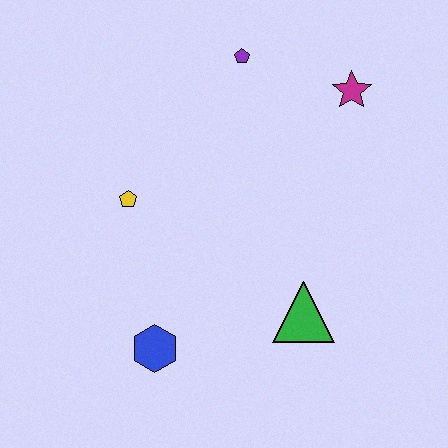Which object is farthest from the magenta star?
The blue hexagon is farthest from the magenta star.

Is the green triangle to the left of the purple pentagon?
No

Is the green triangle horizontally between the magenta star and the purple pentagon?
Yes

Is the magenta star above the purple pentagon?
No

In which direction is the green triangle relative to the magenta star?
The green triangle is below the magenta star.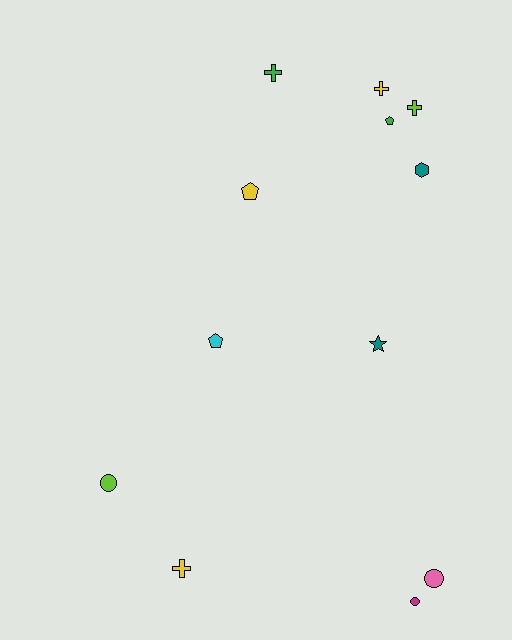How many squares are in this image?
There are no squares.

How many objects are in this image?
There are 12 objects.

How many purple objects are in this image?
There are no purple objects.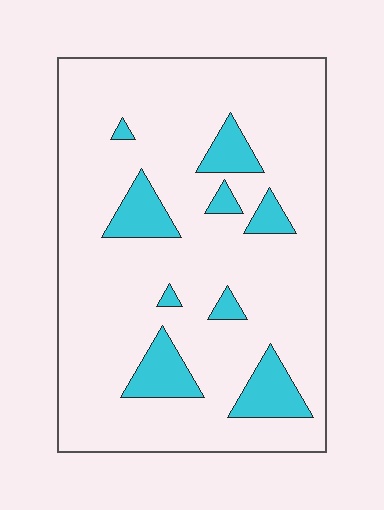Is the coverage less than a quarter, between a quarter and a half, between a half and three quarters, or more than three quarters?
Less than a quarter.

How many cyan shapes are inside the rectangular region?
9.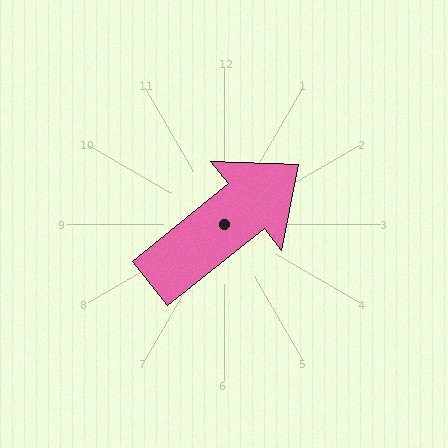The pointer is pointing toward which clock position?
Roughly 2 o'clock.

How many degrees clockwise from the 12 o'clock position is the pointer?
Approximately 51 degrees.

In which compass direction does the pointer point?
Northeast.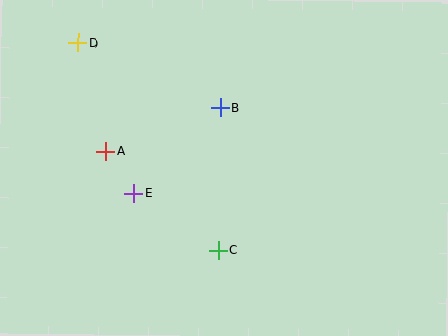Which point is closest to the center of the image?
Point B at (220, 108) is closest to the center.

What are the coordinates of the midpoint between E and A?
The midpoint between E and A is at (120, 172).